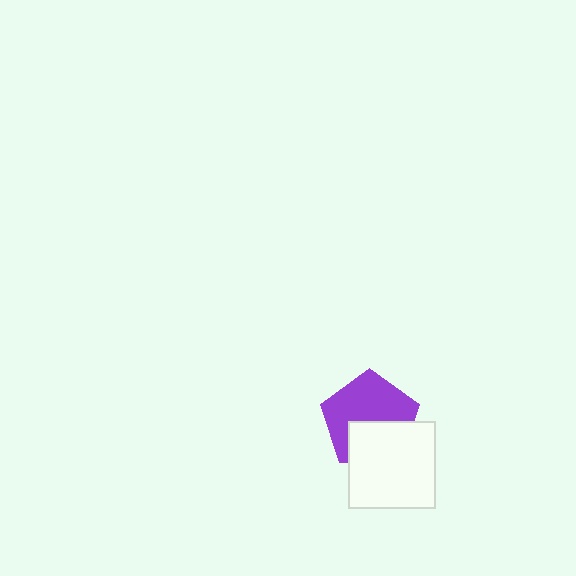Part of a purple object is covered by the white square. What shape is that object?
It is a pentagon.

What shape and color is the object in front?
The object in front is a white square.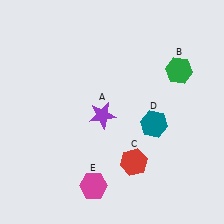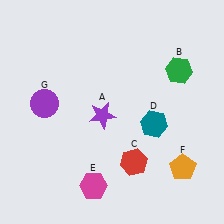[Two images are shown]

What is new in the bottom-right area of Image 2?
An orange pentagon (F) was added in the bottom-right area of Image 2.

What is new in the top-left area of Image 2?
A purple circle (G) was added in the top-left area of Image 2.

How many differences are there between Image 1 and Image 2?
There are 2 differences between the two images.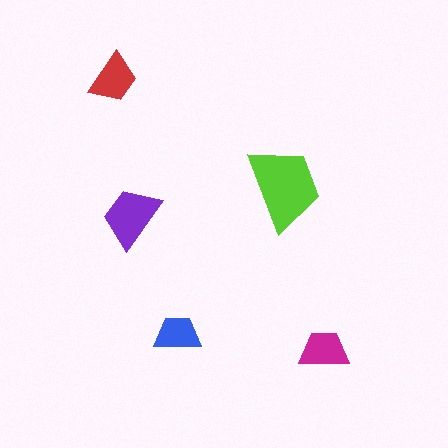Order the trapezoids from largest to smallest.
the lime one, the purple one, the red one, the magenta one, the blue one.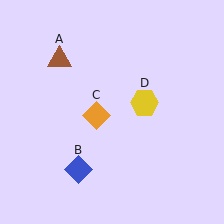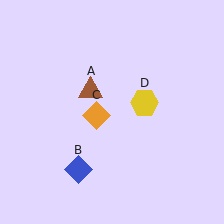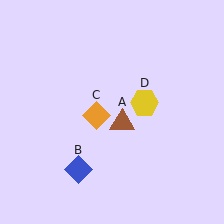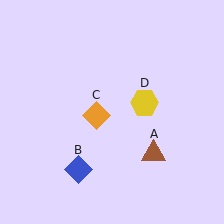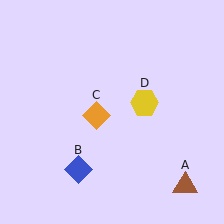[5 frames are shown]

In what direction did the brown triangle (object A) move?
The brown triangle (object A) moved down and to the right.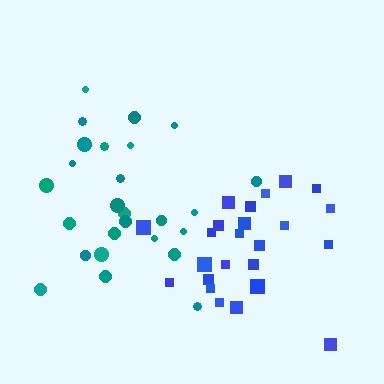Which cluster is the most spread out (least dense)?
Teal.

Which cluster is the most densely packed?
Blue.